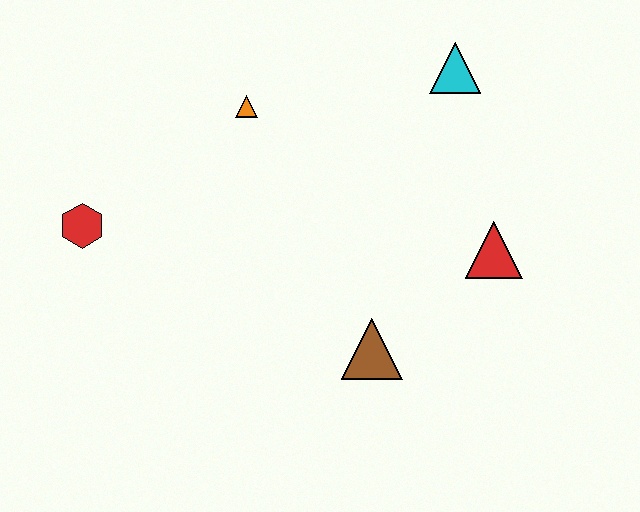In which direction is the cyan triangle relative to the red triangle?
The cyan triangle is above the red triangle.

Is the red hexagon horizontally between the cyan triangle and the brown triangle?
No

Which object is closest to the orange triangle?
The red hexagon is closest to the orange triangle.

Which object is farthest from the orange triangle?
The red triangle is farthest from the orange triangle.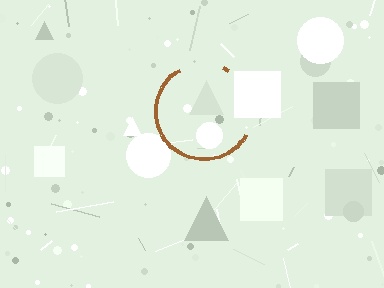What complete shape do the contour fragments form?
The contour fragments form a circle.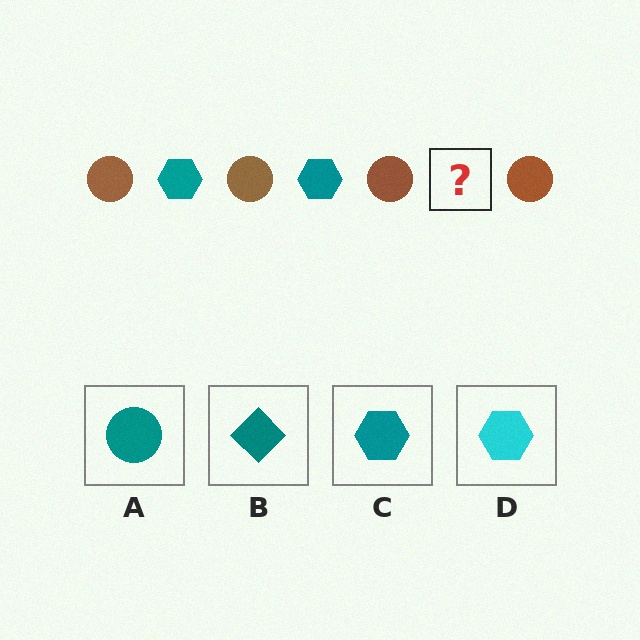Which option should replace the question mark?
Option C.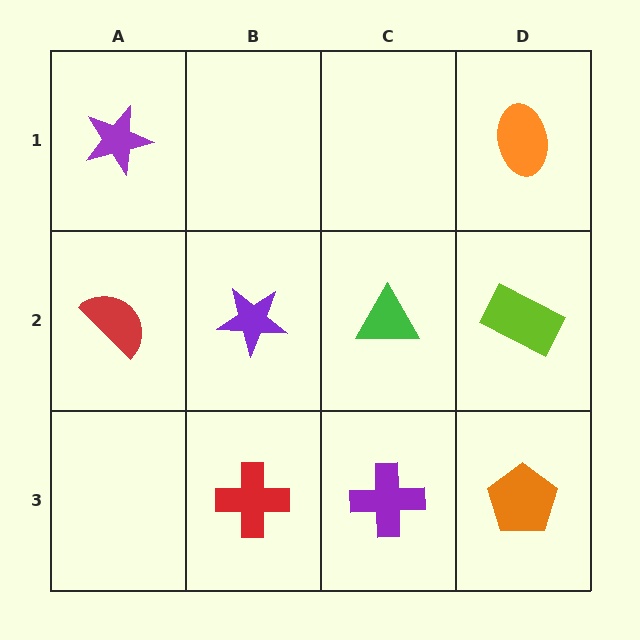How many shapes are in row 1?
2 shapes.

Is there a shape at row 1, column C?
No, that cell is empty.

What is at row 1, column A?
A purple star.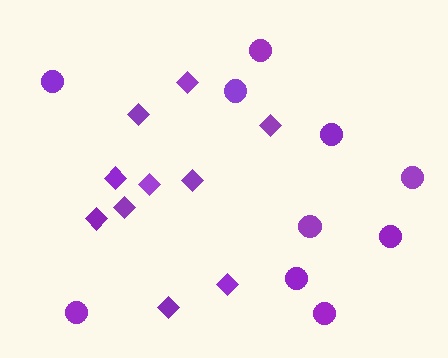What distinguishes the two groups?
There are 2 groups: one group of diamonds (10) and one group of circles (10).